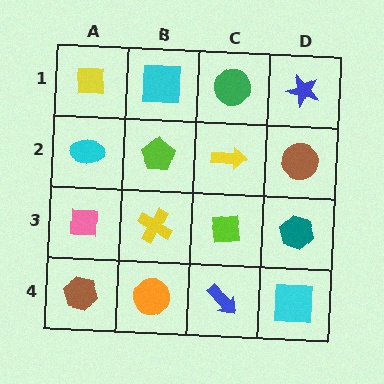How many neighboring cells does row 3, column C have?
4.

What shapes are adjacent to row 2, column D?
A blue star (row 1, column D), a teal hexagon (row 3, column D), a yellow arrow (row 2, column C).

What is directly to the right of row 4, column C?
A cyan square.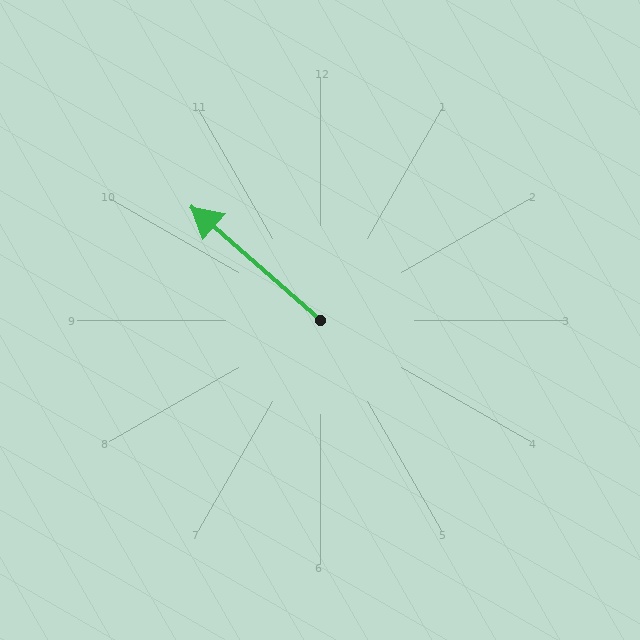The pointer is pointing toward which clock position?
Roughly 10 o'clock.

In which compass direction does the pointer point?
Northwest.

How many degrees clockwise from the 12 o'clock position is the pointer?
Approximately 311 degrees.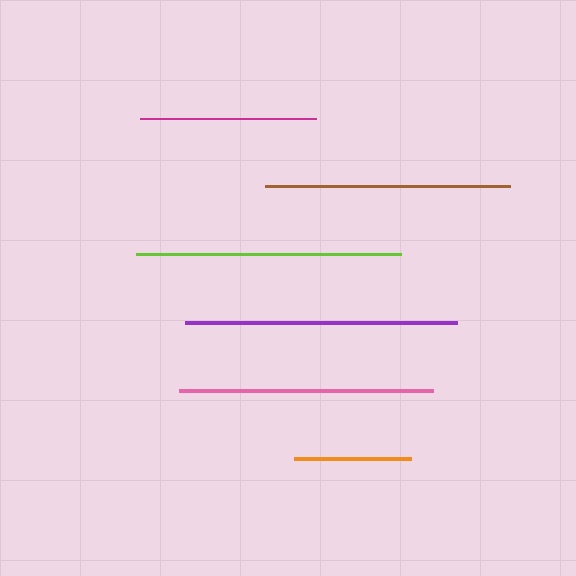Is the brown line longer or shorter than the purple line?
The purple line is longer than the brown line.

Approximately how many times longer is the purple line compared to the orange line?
The purple line is approximately 2.3 times the length of the orange line.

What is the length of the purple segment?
The purple segment is approximately 272 pixels long.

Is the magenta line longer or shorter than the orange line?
The magenta line is longer than the orange line.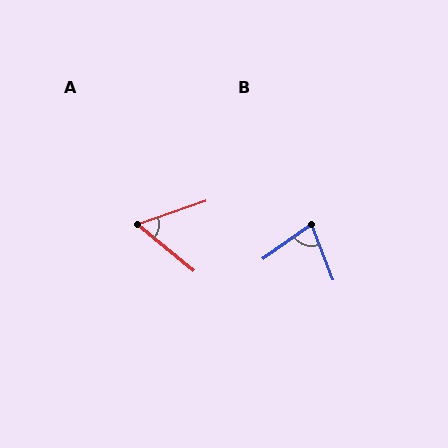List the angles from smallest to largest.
A (58°), B (76°).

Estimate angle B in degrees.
Approximately 76 degrees.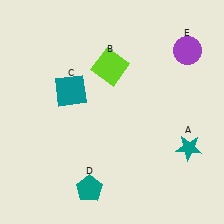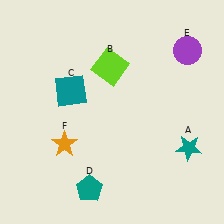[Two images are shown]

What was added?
An orange star (F) was added in Image 2.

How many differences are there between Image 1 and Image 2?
There is 1 difference between the two images.